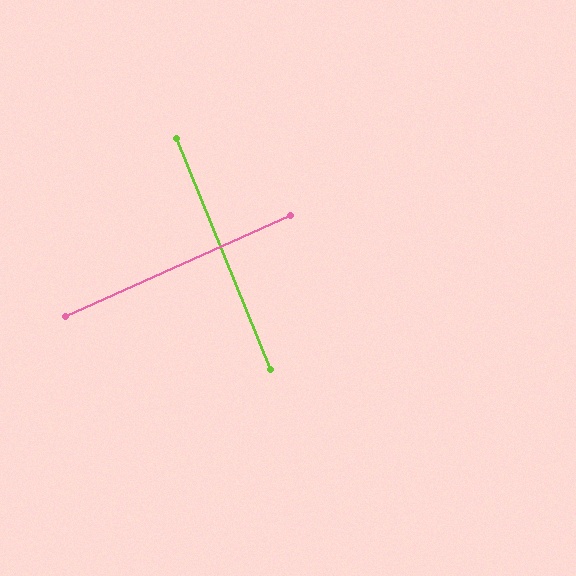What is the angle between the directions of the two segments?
Approximately 88 degrees.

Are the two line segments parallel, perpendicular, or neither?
Perpendicular — they meet at approximately 88°.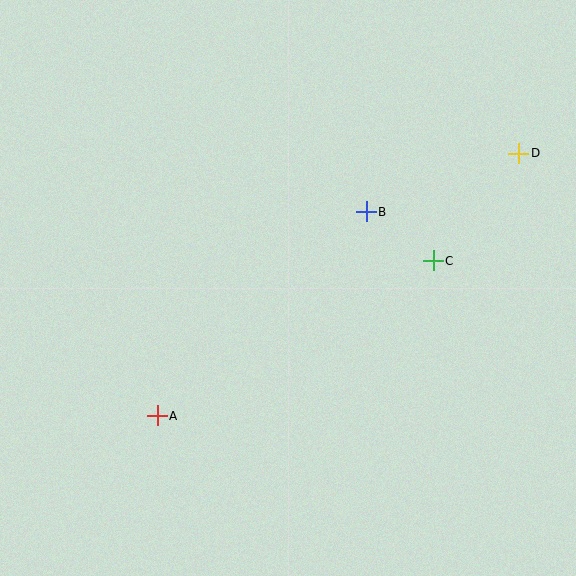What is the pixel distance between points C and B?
The distance between C and B is 83 pixels.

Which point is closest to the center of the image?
Point B at (366, 212) is closest to the center.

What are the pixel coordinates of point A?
Point A is at (157, 416).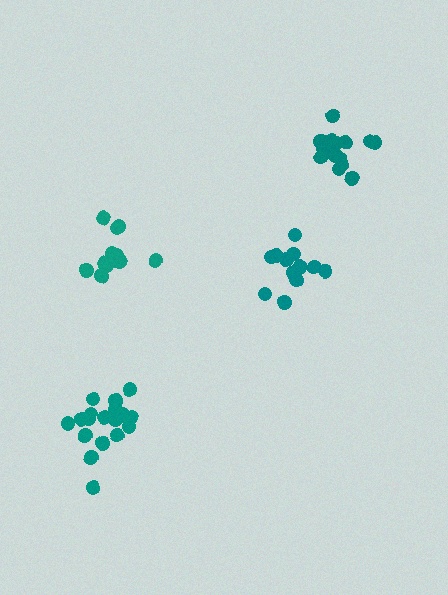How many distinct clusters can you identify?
There are 4 distinct clusters.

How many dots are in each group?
Group 1: 13 dots, Group 2: 18 dots, Group 3: 14 dots, Group 4: 15 dots (60 total).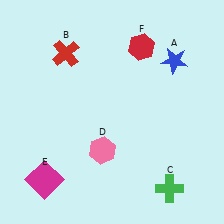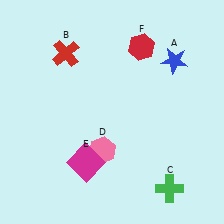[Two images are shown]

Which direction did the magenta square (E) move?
The magenta square (E) moved right.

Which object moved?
The magenta square (E) moved right.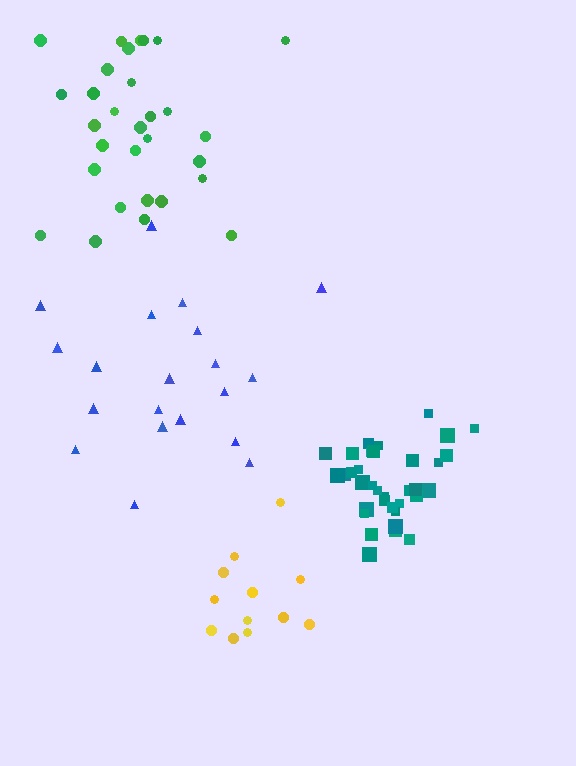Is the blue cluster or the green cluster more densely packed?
Green.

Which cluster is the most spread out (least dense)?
Blue.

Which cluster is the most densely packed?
Teal.